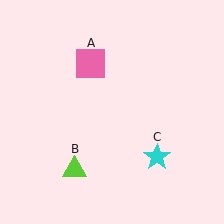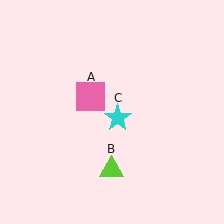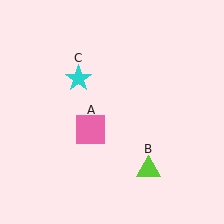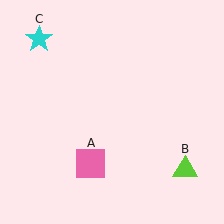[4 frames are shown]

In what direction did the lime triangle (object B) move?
The lime triangle (object B) moved right.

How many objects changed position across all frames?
3 objects changed position: pink square (object A), lime triangle (object B), cyan star (object C).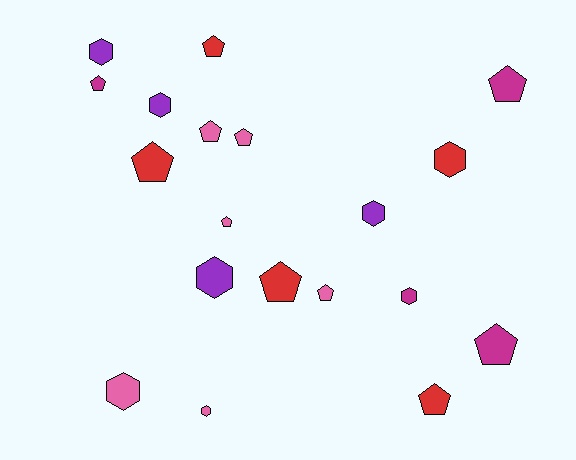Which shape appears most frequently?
Pentagon, with 11 objects.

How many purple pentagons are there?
There are no purple pentagons.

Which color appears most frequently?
Pink, with 6 objects.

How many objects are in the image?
There are 19 objects.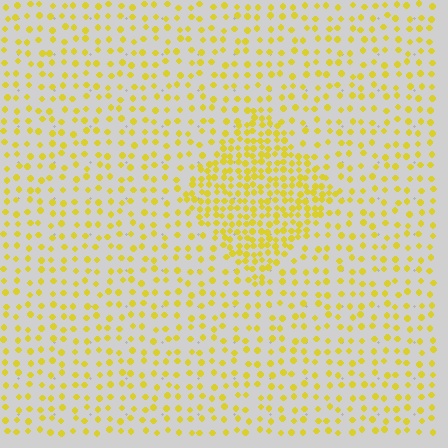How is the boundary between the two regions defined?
The boundary is defined by a change in element density (approximately 2.3x ratio). All elements are the same color, size, and shape.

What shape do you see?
I see a diamond.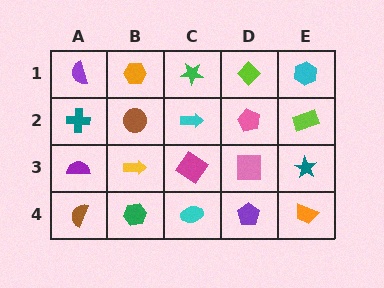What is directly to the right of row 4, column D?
An orange trapezoid.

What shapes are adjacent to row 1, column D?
A pink pentagon (row 2, column D), a green star (row 1, column C), a cyan hexagon (row 1, column E).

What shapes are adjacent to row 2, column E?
A cyan hexagon (row 1, column E), a teal star (row 3, column E), a pink pentagon (row 2, column D).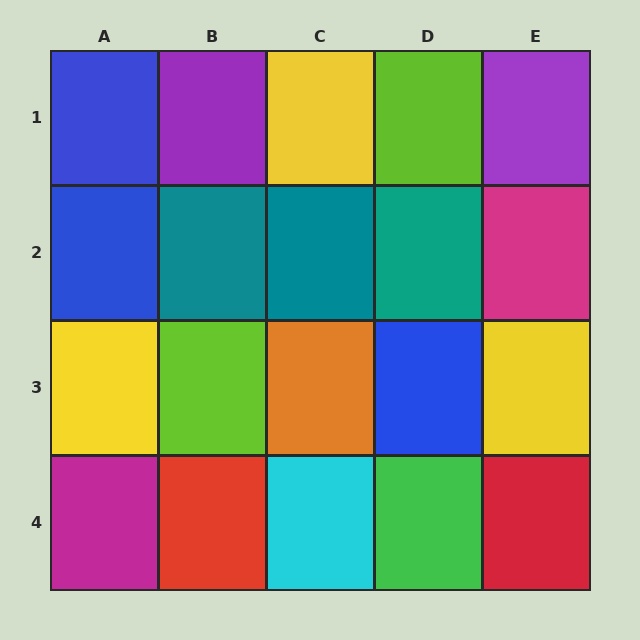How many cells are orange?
1 cell is orange.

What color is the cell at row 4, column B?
Red.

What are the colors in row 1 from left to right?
Blue, purple, yellow, lime, purple.